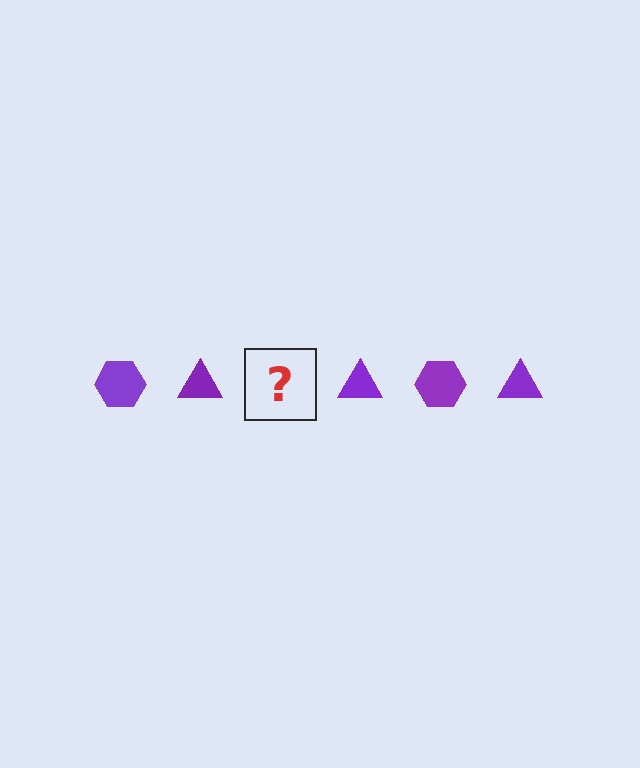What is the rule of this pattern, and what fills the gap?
The rule is that the pattern cycles through hexagon, triangle shapes in purple. The gap should be filled with a purple hexagon.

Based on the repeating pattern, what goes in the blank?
The blank should be a purple hexagon.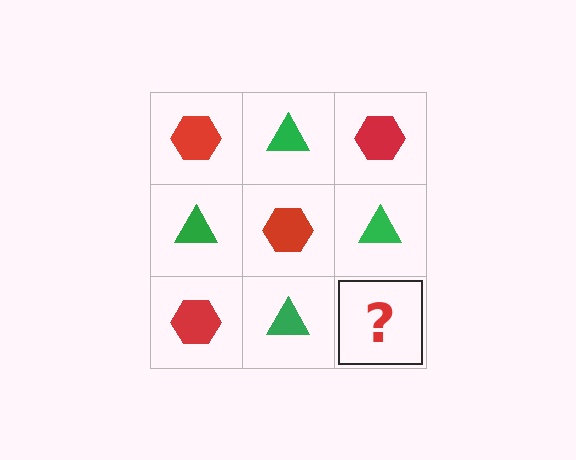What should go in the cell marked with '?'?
The missing cell should contain a red hexagon.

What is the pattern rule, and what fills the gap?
The rule is that it alternates red hexagon and green triangle in a checkerboard pattern. The gap should be filled with a red hexagon.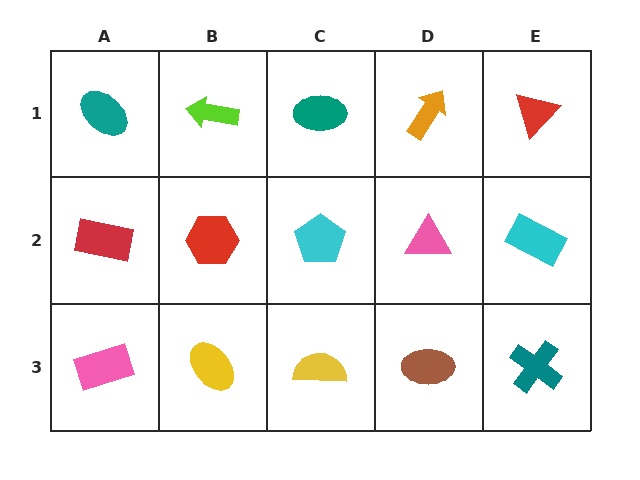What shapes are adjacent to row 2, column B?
A lime arrow (row 1, column B), a yellow ellipse (row 3, column B), a red rectangle (row 2, column A), a cyan pentagon (row 2, column C).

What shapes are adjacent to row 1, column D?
A pink triangle (row 2, column D), a teal ellipse (row 1, column C), a red triangle (row 1, column E).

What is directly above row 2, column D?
An orange arrow.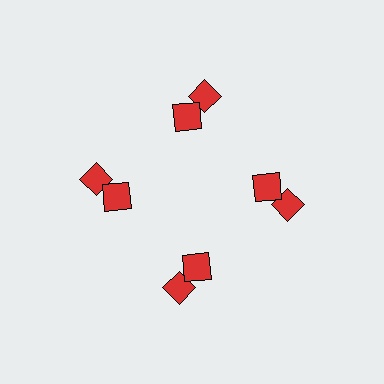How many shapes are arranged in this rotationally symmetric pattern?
There are 12 shapes, arranged in 4 groups of 3.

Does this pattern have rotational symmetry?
Yes, this pattern has 4-fold rotational symmetry. It looks the same after rotating 90 degrees around the center.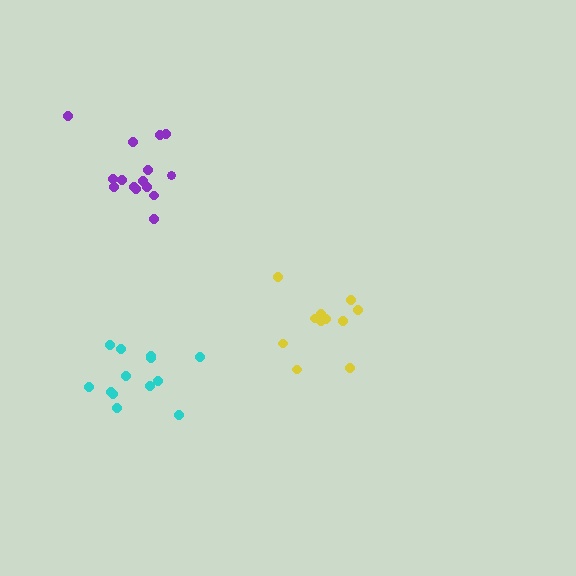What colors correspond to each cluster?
The clusters are colored: yellow, cyan, purple.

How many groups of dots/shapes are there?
There are 3 groups.